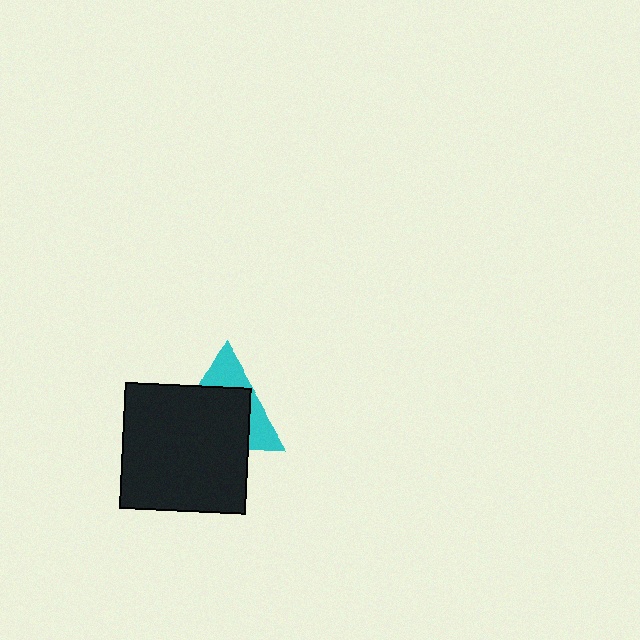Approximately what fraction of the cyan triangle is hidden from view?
Roughly 64% of the cyan triangle is hidden behind the black square.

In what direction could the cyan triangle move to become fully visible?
The cyan triangle could move up. That would shift it out from behind the black square entirely.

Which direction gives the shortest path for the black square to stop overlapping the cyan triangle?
Moving down gives the shortest separation.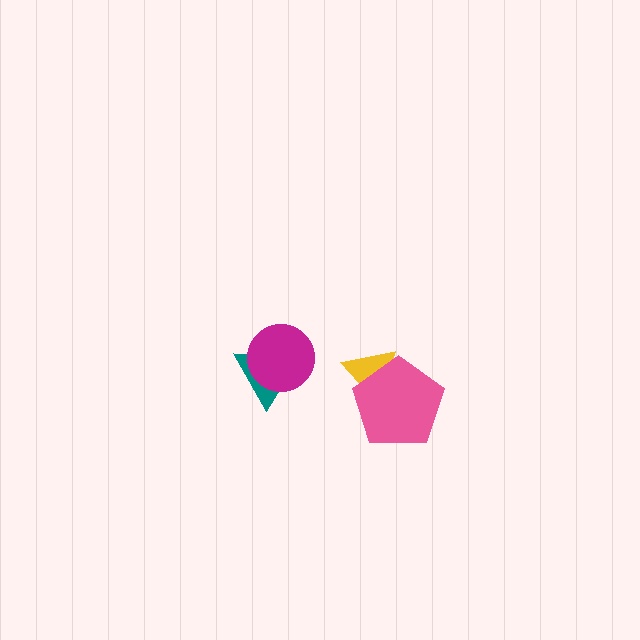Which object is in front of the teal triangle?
The magenta circle is in front of the teal triangle.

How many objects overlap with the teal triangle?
1 object overlaps with the teal triangle.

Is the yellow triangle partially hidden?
Yes, it is partially covered by another shape.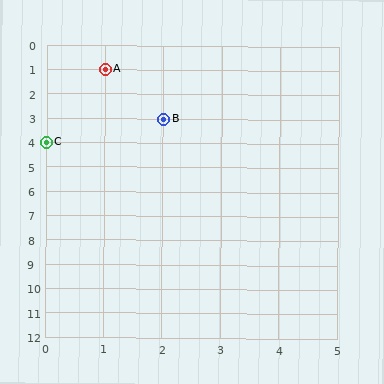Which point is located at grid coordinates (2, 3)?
Point B is at (2, 3).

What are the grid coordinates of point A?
Point A is at grid coordinates (1, 1).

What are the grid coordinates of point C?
Point C is at grid coordinates (0, 4).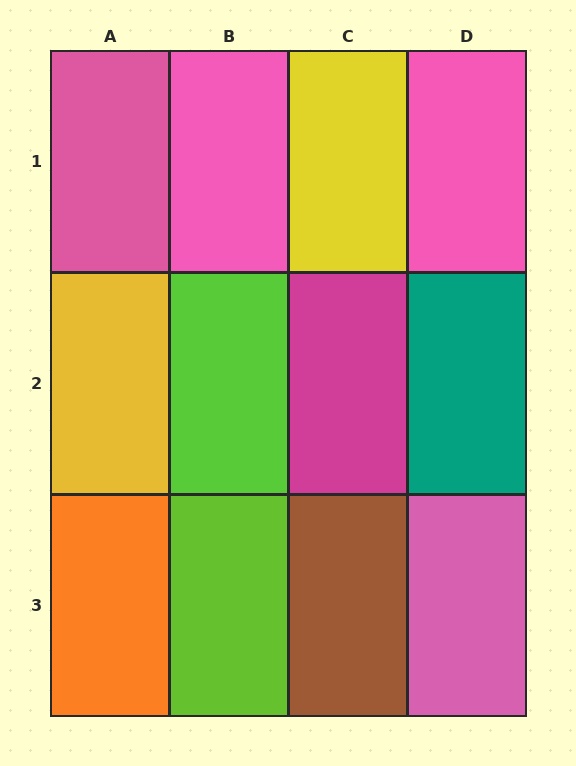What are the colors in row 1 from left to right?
Pink, pink, yellow, pink.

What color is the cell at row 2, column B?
Lime.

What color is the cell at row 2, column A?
Yellow.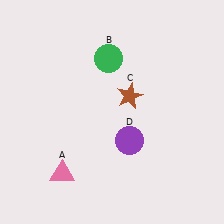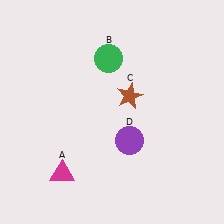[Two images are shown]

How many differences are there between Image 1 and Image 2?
There is 1 difference between the two images.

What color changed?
The triangle (A) changed from pink in Image 1 to magenta in Image 2.